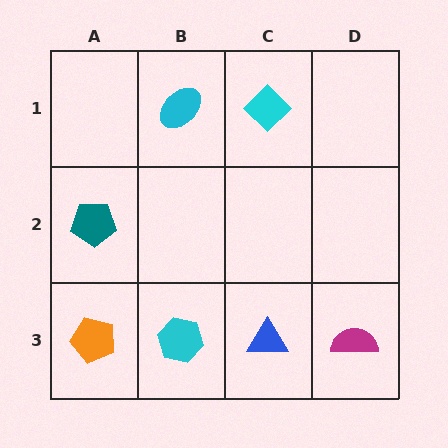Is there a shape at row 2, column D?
No, that cell is empty.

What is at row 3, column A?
An orange pentagon.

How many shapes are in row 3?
4 shapes.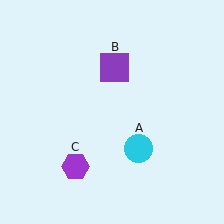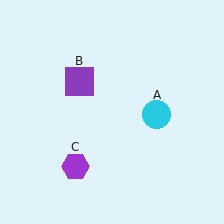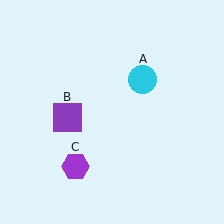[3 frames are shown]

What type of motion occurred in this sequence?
The cyan circle (object A), purple square (object B) rotated counterclockwise around the center of the scene.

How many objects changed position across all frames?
2 objects changed position: cyan circle (object A), purple square (object B).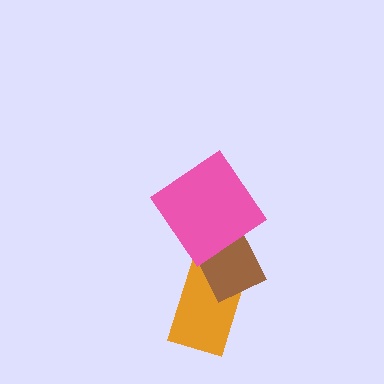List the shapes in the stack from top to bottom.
From top to bottom: the pink diamond, the brown rectangle, the orange rectangle.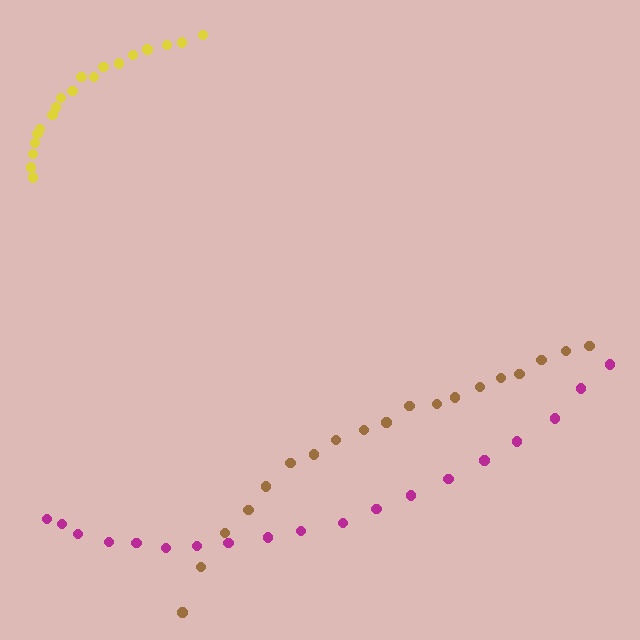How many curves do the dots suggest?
There are 3 distinct paths.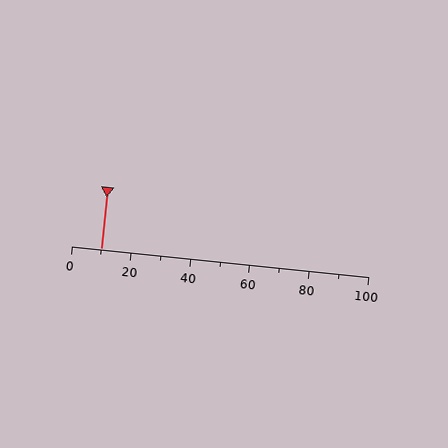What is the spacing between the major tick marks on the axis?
The major ticks are spaced 20 apart.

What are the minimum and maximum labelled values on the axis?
The axis runs from 0 to 100.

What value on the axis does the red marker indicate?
The marker indicates approximately 10.